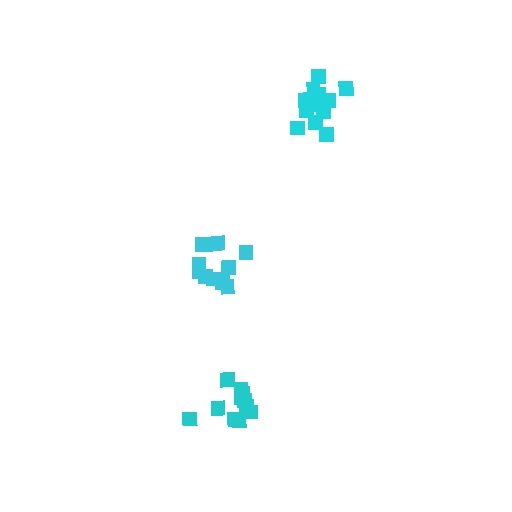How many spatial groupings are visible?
There are 3 spatial groupings.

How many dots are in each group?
Group 1: 12 dots, Group 2: 11 dots, Group 3: 15 dots (38 total).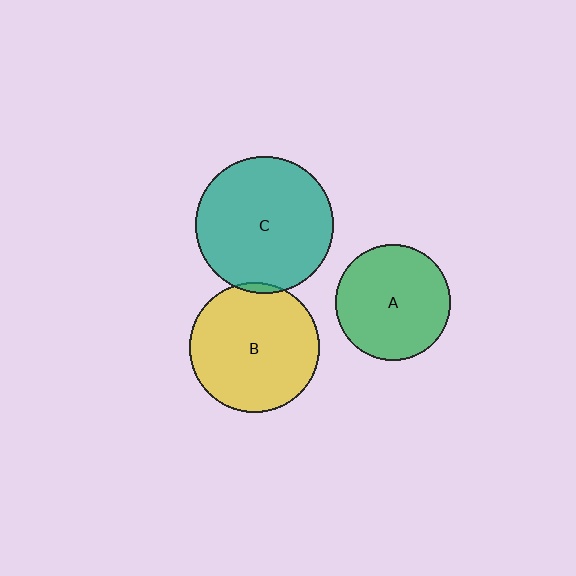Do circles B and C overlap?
Yes.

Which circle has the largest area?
Circle C (teal).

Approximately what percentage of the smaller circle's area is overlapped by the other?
Approximately 5%.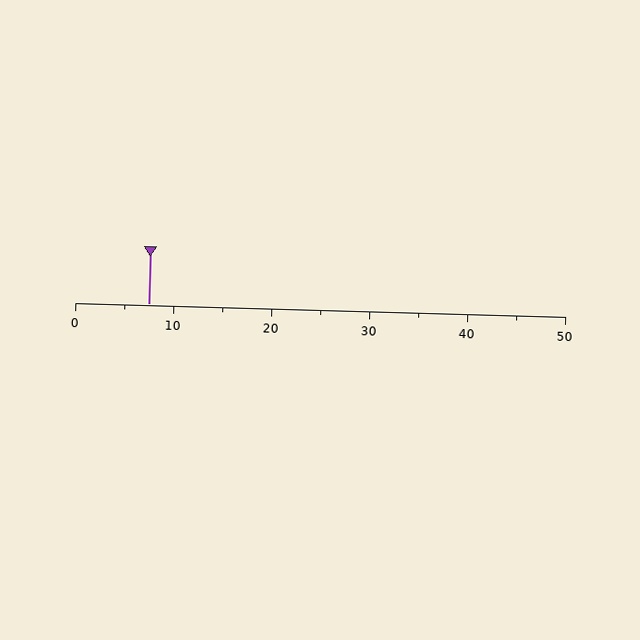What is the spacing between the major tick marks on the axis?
The major ticks are spaced 10 apart.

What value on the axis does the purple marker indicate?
The marker indicates approximately 7.5.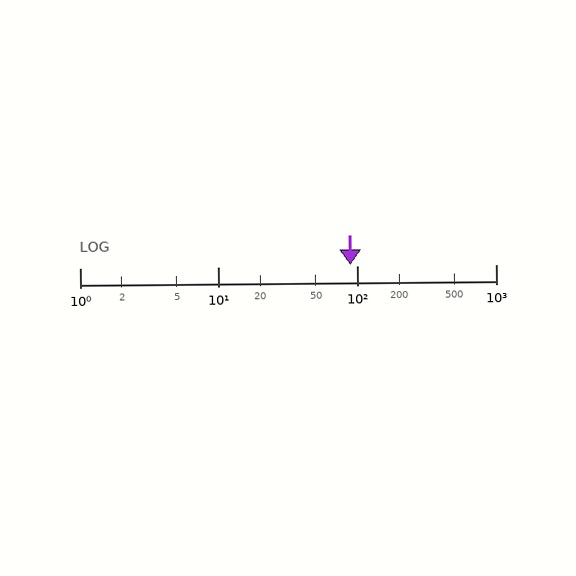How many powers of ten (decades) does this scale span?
The scale spans 3 decades, from 1 to 1000.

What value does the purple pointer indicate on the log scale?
The pointer indicates approximately 90.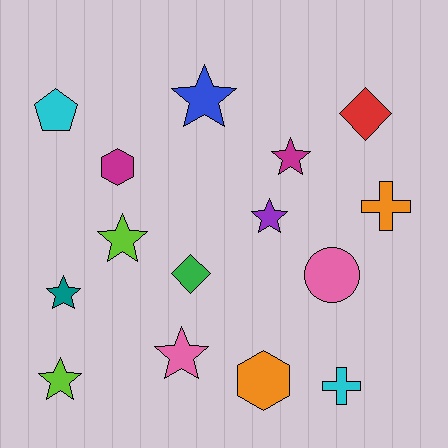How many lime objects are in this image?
There are 2 lime objects.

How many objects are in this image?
There are 15 objects.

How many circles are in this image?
There is 1 circle.